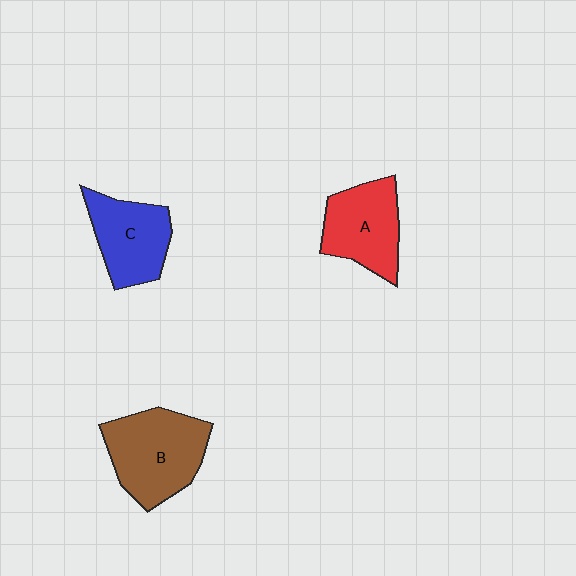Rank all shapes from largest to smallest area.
From largest to smallest: B (brown), A (red), C (blue).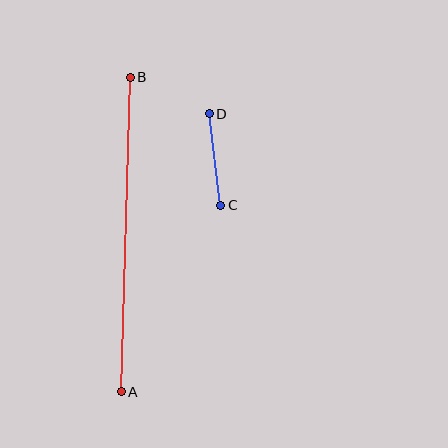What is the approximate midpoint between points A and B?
The midpoint is at approximately (126, 234) pixels.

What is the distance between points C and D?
The distance is approximately 92 pixels.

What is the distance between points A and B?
The distance is approximately 315 pixels.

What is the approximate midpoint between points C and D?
The midpoint is at approximately (215, 160) pixels.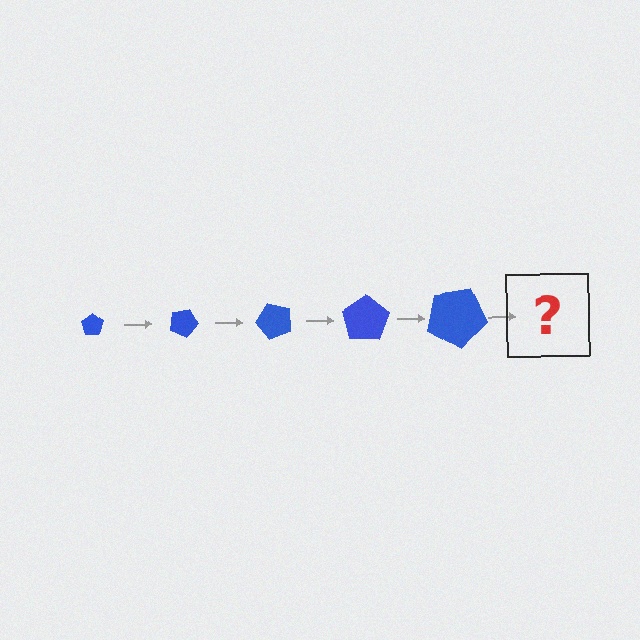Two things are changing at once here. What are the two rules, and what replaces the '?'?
The two rules are that the pentagon grows larger each step and it rotates 25 degrees each step. The '?' should be a pentagon, larger than the previous one and rotated 125 degrees from the start.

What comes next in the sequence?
The next element should be a pentagon, larger than the previous one and rotated 125 degrees from the start.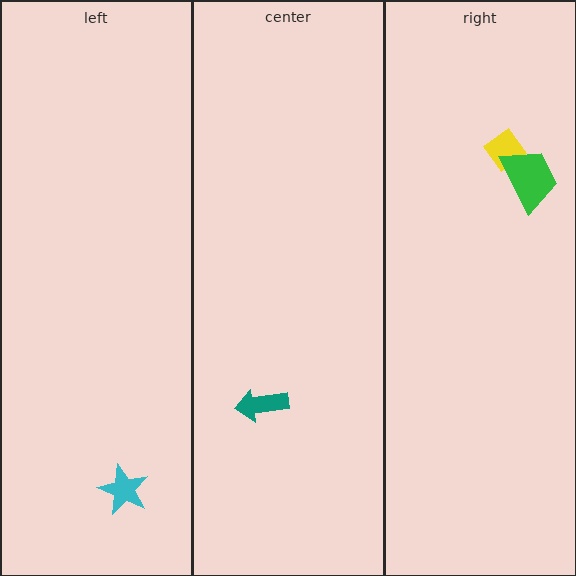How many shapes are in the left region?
1.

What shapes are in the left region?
The cyan star.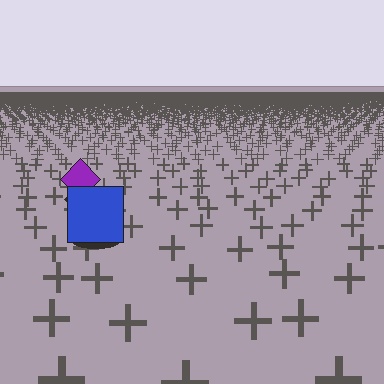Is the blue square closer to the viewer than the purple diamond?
Yes. The blue square is closer — you can tell from the texture gradient: the ground texture is coarser near it.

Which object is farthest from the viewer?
The purple diamond is farthest from the viewer. It appears smaller and the ground texture around it is denser.